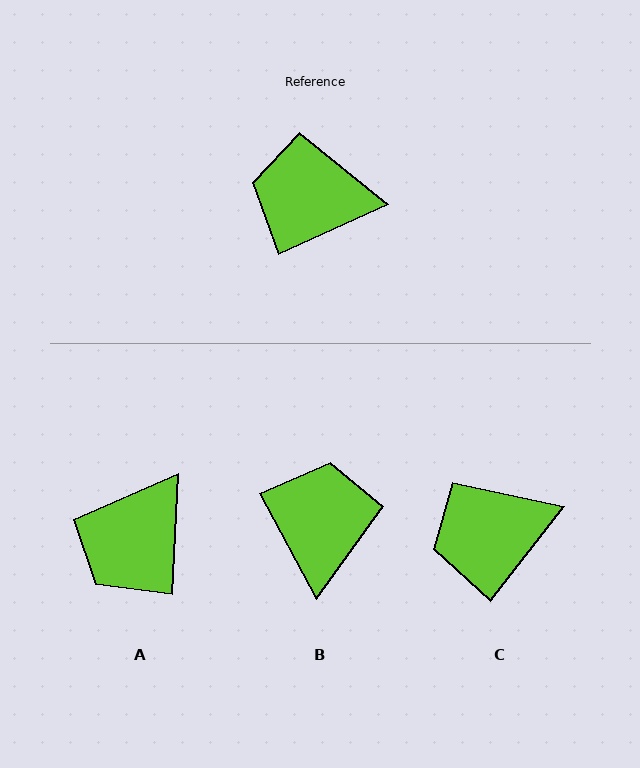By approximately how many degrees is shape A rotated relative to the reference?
Approximately 62 degrees counter-clockwise.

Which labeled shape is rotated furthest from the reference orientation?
B, about 86 degrees away.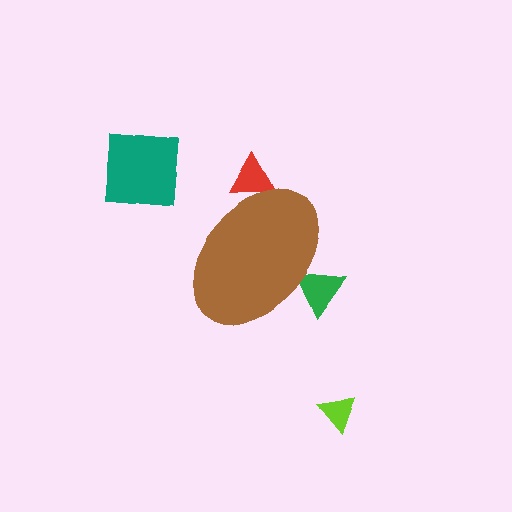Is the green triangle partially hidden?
Yes, the green triangle is partially hidden behind the brown ellipse.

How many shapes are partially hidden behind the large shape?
2 shapes are partially hidden.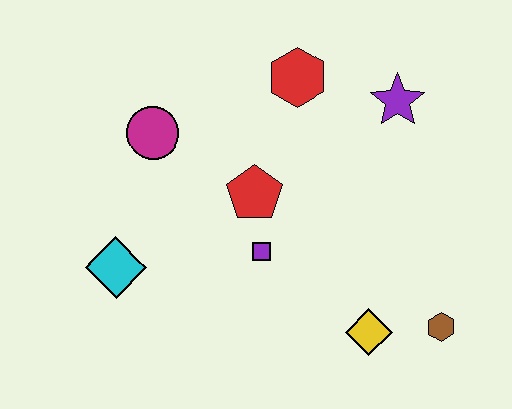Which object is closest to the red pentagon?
The purple square is closest to the red pentagon.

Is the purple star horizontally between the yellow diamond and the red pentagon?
No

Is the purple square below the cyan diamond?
No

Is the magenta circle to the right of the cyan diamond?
Yes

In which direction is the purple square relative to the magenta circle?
The purple square is below the magenta circle.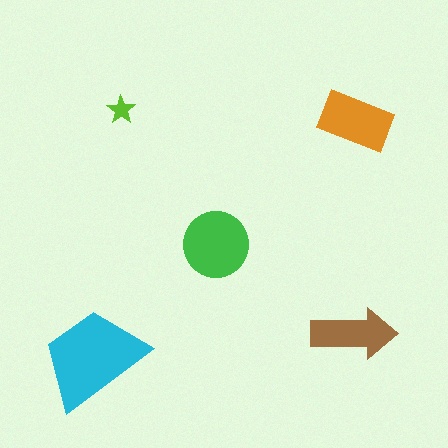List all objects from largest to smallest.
The cyan trapezoid, the green circle, the orange rectangle, the brown arrow, the lime star.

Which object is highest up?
The lime star is topmost.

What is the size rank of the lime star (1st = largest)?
5th.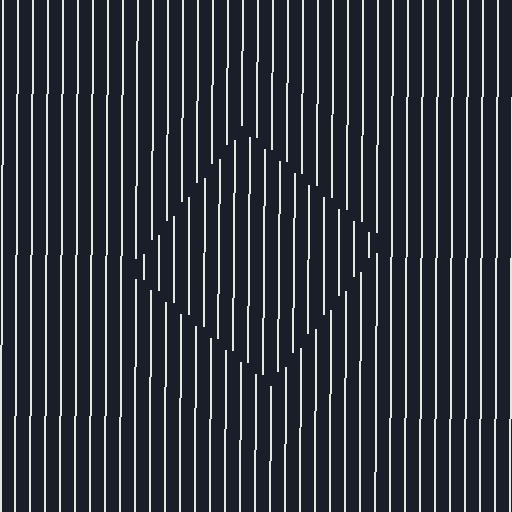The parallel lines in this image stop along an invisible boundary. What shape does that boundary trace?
An illusory square. The interior of the shape contains the same grating, shifted by half a period — the contour is defined by the phase discontinuity where line-ends from the inner and outer gratings abut.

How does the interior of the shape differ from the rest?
The interior of the shape contains the same grating, shifted by half a period — the contour is defined by the phase discontinuity where line-ends from the inner and outer gratings abut.